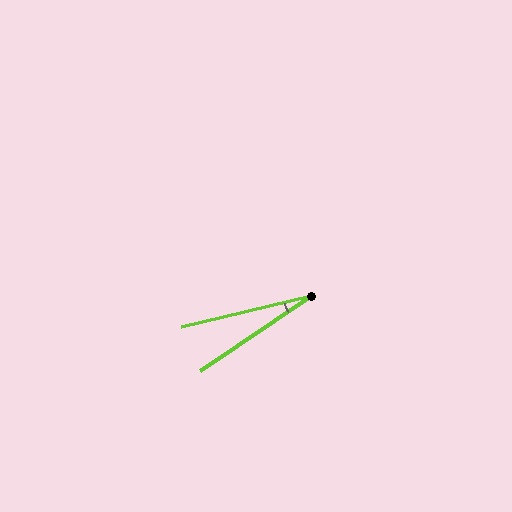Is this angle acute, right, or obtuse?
It is acute.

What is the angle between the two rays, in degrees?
Approximately 21 degrees.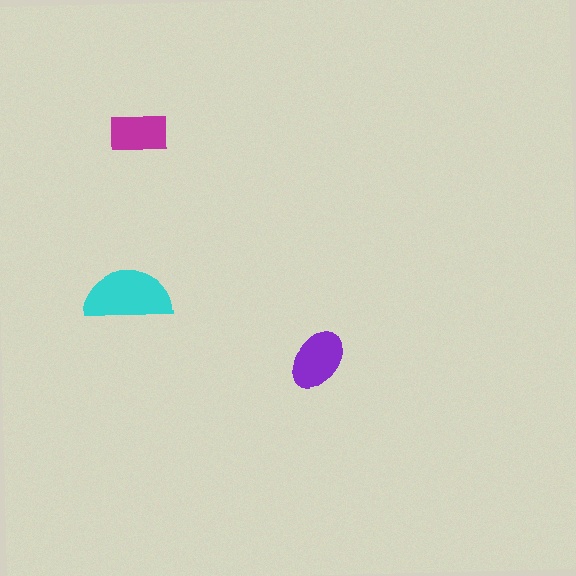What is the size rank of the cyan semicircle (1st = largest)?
1st.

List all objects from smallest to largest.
The magenta rectangle, the purple ellipse, the cyan semicircle.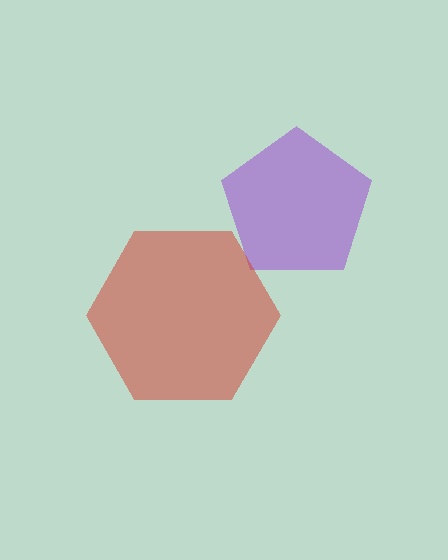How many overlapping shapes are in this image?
There are 2 overlapping shapes in the image.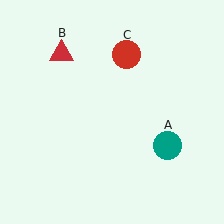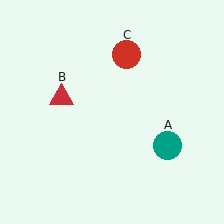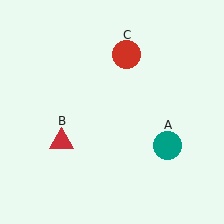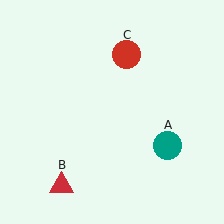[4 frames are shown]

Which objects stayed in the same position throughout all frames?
Teal circle (object A) and red circle (object C) remained stationary.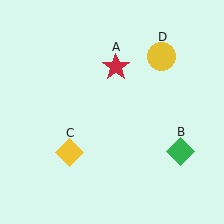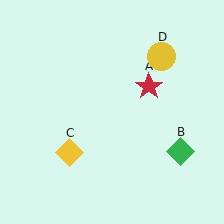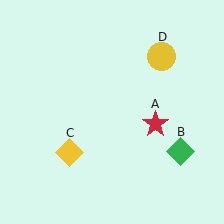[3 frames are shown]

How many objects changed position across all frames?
1 object changed position: red star (object A).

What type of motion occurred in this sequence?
The red star (object A) rotated clockwise around the center of the scene.